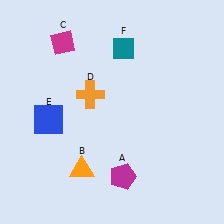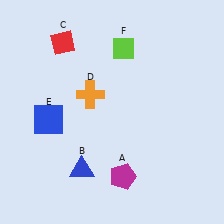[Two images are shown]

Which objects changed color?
B changed from orange to blue. C changed from magenta to red. F changed from teal to lime.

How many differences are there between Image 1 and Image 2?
There are 3 differences between the two images.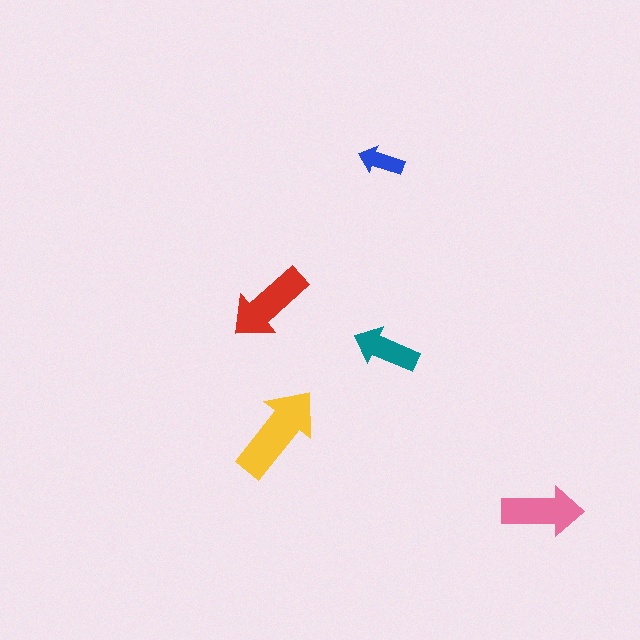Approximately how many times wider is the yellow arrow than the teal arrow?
About 1.5 times wider.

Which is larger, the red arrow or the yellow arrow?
The yellow one.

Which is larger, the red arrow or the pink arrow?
The red one.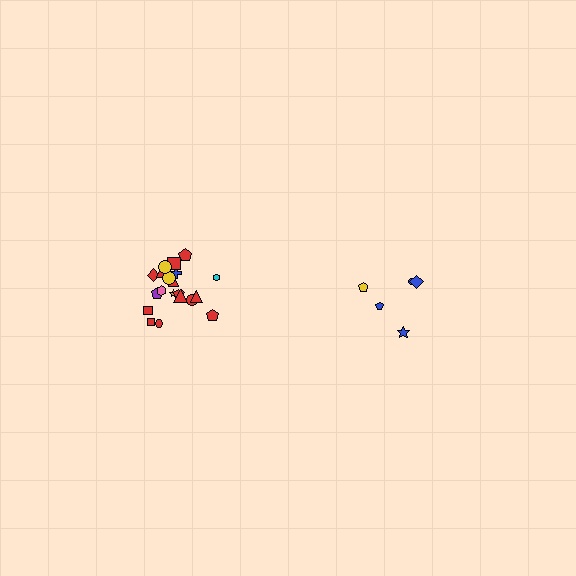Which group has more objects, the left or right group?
The left group.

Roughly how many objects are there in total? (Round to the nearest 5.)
Roughly 25 objects in total.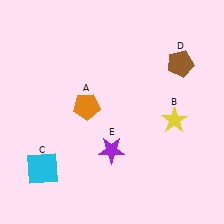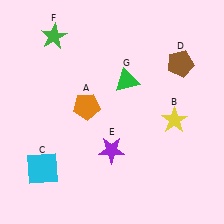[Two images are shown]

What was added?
A green star (F), a green triangle (G) were added in Image 2.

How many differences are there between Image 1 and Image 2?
There are 2 differences between the two images.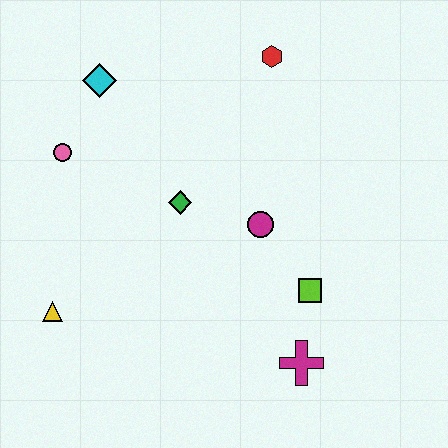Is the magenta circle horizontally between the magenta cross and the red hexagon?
No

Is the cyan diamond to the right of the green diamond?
No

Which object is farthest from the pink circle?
The magenta cross is farthest from the pink circle.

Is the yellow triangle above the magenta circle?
No